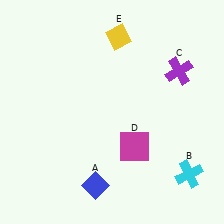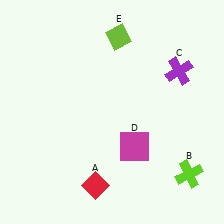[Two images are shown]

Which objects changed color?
A changed from blue to red. B changed from cyan to lime. E changed from yellow to lime.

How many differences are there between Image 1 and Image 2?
There are 3 differences between the two images.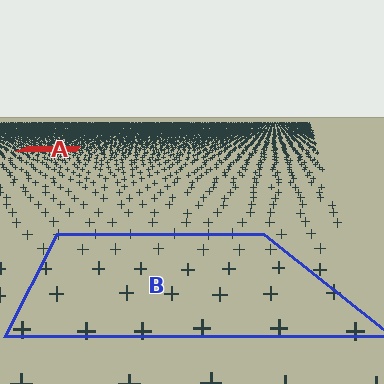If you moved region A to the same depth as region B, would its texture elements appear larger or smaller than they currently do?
They would appear larger. At a closer depth, the same texture elements are projected at a bigger on-screen size.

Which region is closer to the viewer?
Region B is closer. The texture elements there are larger and more spread out.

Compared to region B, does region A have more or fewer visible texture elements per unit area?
Region A has more texture elements per unit area — they are packed more densely because it is farther away.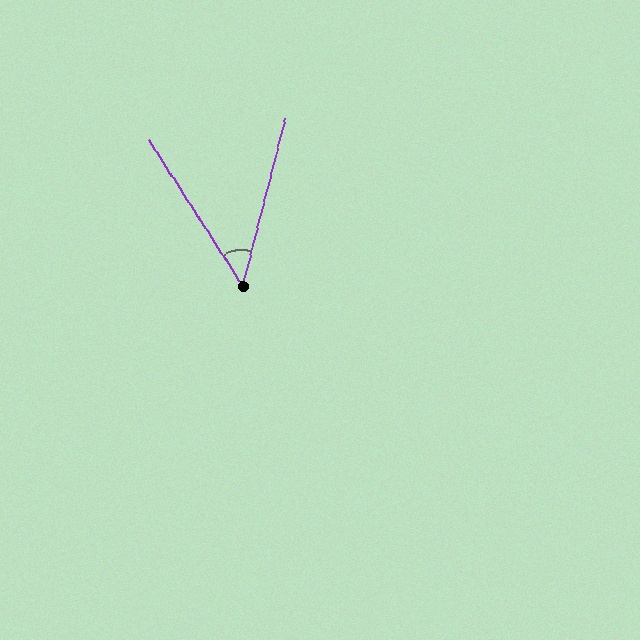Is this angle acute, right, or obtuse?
It is acute.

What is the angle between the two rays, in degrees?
Approximately 47 degrees.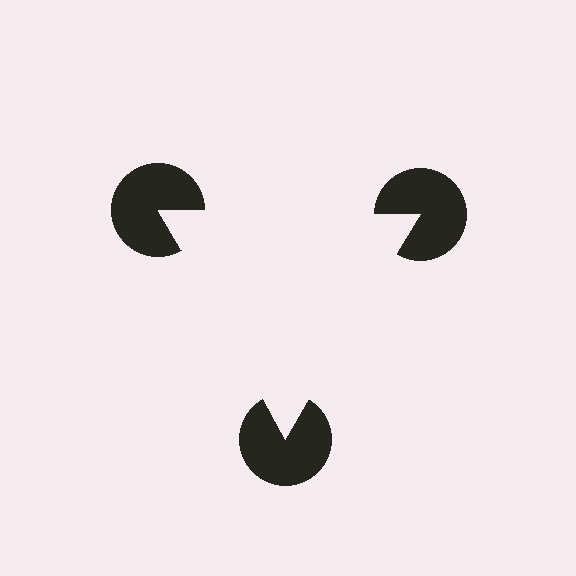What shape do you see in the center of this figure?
An illusory triangle — its edges are inferred from the aligned wedge cuts in the pac-man discs, not physically drawn.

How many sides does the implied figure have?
3 sides.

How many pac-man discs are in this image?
There are 3 — one at each vertex of the illusory triangle.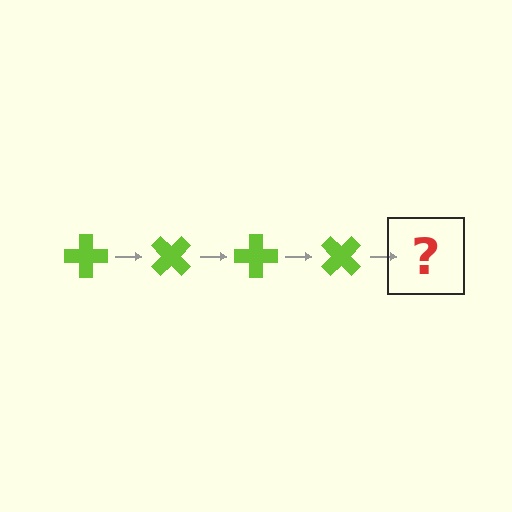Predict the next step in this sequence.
The next step is a lime cross rotated 180 degrees.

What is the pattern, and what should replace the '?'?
The pattern is that the cross rotates 45 degrees each step. The '?' should be a lime cross rotated 180 degrees.